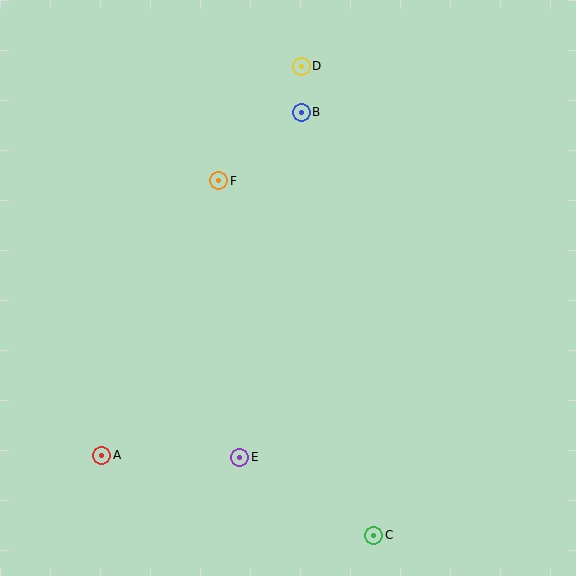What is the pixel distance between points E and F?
The distance between E and F is 277 pixels.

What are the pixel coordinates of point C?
Point C is at (374, 535).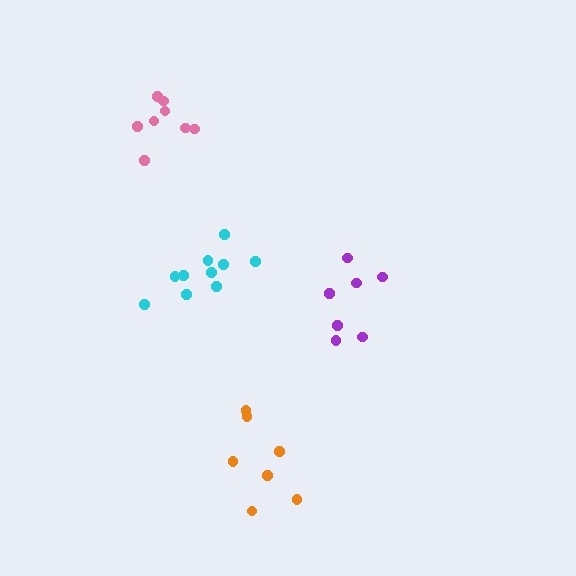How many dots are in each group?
Group 1: 8 dots, Group 2: 7 dots, Group 3: 10 dots, Group 4: 7 dots (32 total).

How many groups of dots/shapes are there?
There are 4 groups.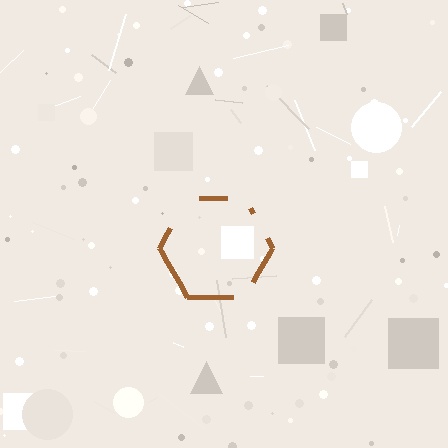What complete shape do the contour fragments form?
The contour fragments form a hexagon.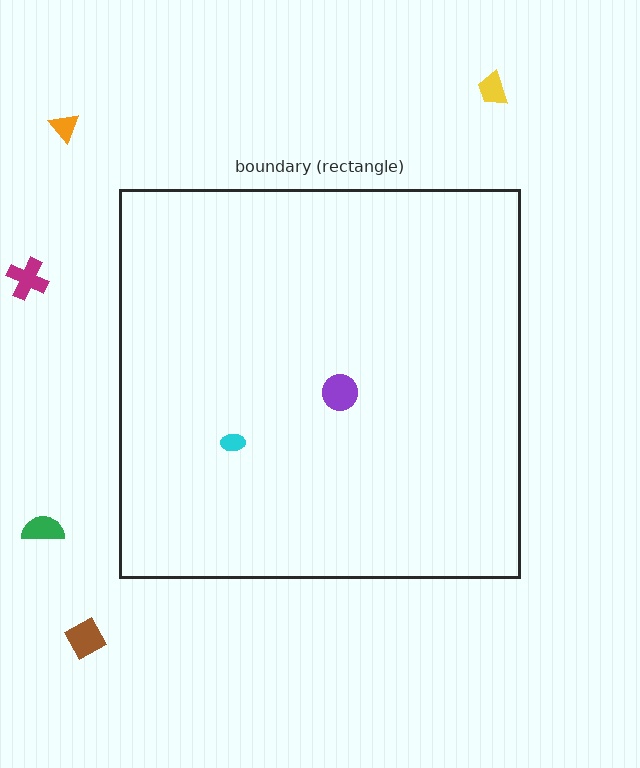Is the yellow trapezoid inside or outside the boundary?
Outside.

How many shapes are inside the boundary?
2 inside, 5 outside.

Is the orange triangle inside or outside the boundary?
Outside.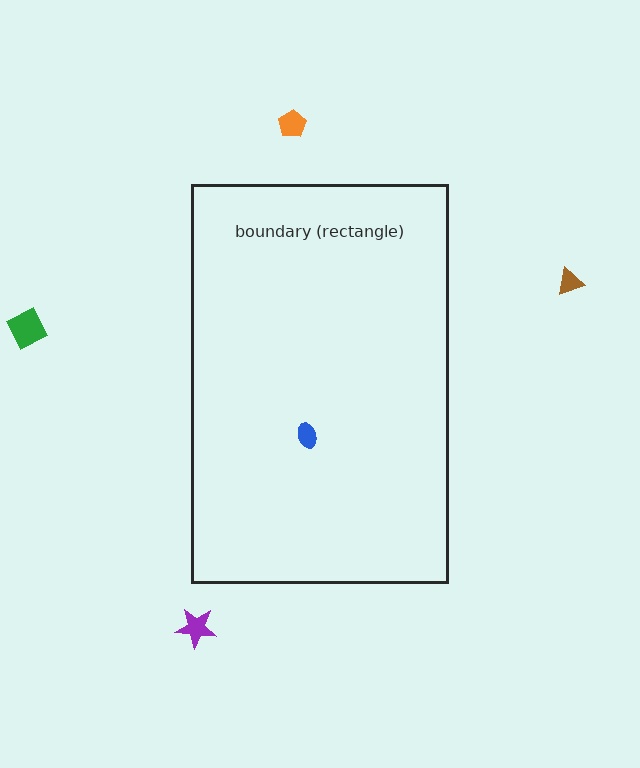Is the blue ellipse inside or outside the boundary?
Inside.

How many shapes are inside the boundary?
1 inside, 4 outside.